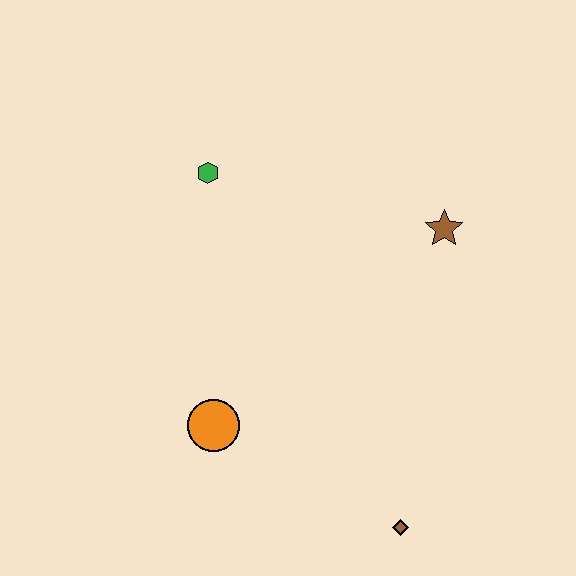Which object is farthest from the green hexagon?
The brown diamond is farthest from the green hexagon.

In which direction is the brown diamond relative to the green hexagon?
The brown diamond is below the green hexagon.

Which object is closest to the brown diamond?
The orange circle is closest to the brown diamond.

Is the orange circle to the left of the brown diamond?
Yes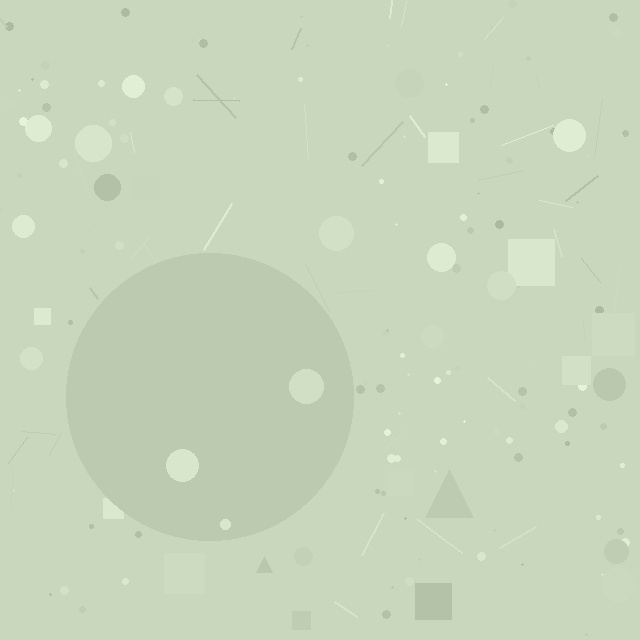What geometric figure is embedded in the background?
A circle is embedded in the background.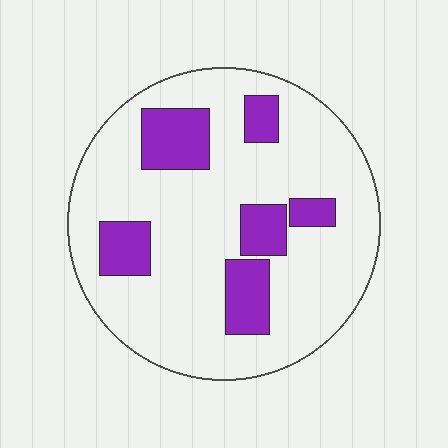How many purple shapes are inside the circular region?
6.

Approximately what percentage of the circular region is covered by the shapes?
Approximately 20%.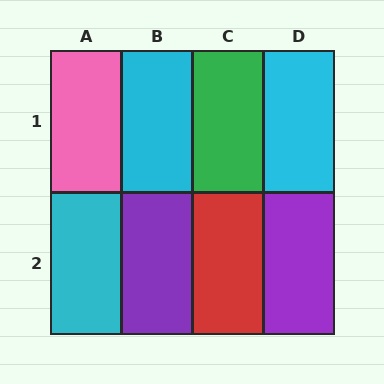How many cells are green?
1 cell is green.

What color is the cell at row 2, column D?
Purple.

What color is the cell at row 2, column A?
Cyan.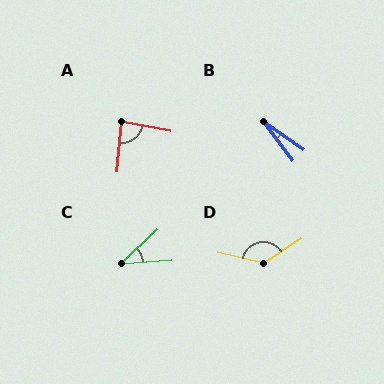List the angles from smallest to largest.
B (18°), C (39°), A (84°), D (133°).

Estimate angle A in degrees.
Approximately 84 degrees.